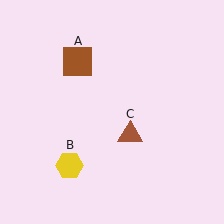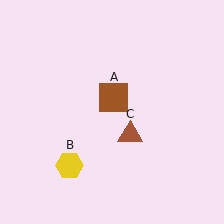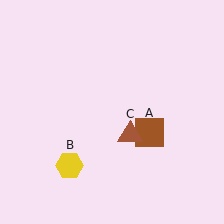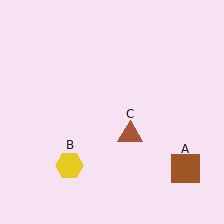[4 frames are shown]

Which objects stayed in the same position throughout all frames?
Yellow hexagon (object B) and brown triangle (object C) remained stationary.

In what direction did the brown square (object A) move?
The brown square (object A) moved down and to the right.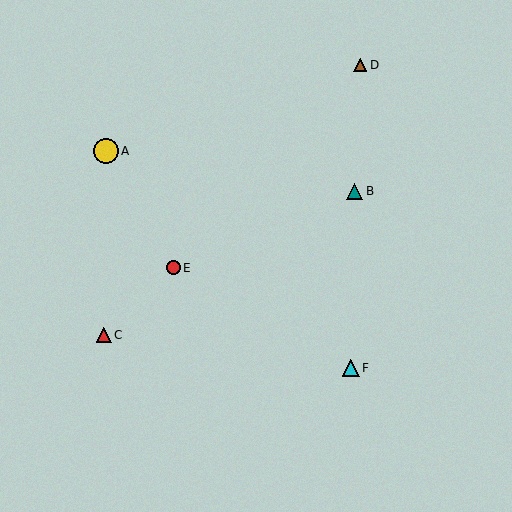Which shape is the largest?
The yellow circle (labeled A) is the largest.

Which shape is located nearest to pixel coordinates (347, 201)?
The teal triangle (labeled B) at (355, 191) is nearest to that location.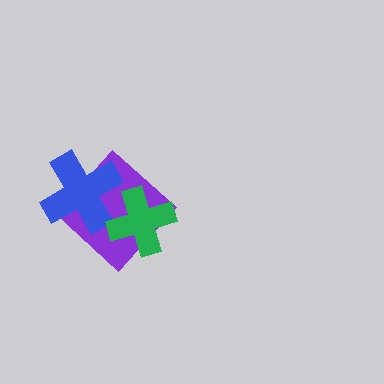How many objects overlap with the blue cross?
2 objects overlap with the blue cross.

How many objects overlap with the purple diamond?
2 objects overlap with the purple diamond.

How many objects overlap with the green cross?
2 objects overlap with the green cross.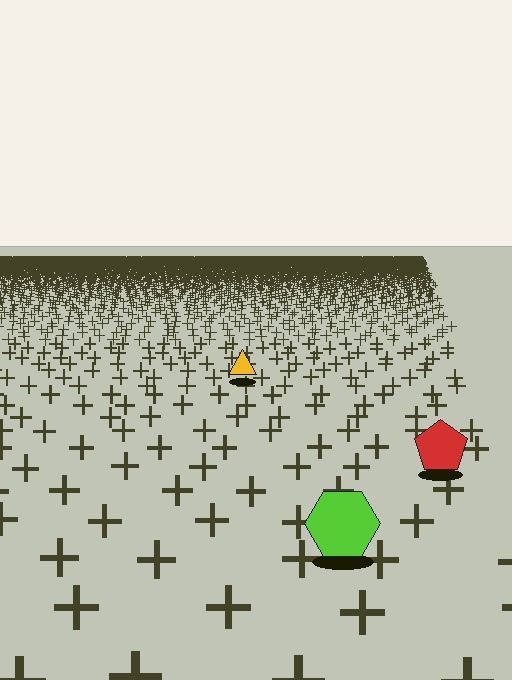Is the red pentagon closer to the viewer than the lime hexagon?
No. The lime hexagon is closer — you can tell from the texture gradient: the ground texture is coarser near it.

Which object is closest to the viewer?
The lime hexagon is closest. The texture marks near it are larger and more spread out.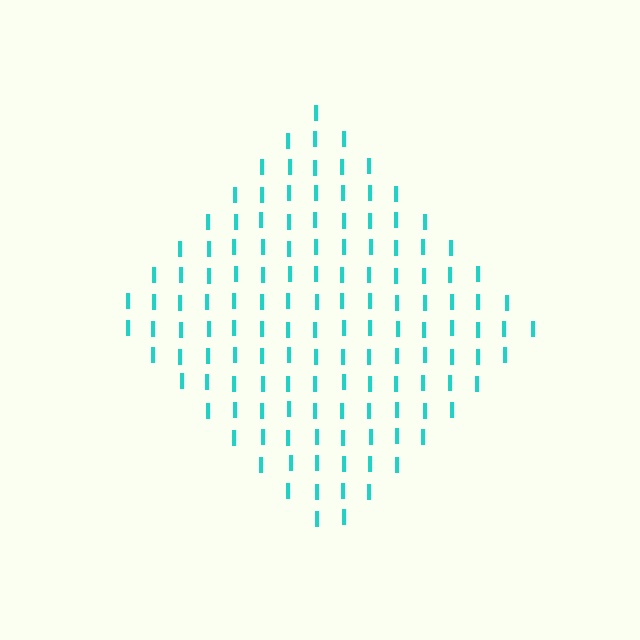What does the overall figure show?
The overall figure shows a diamond.